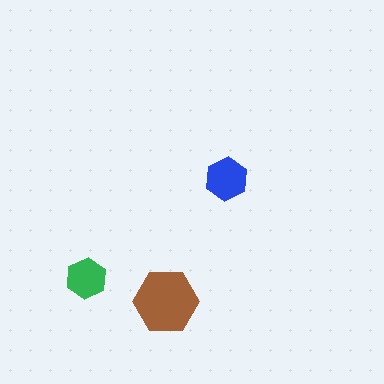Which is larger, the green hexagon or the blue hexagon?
The blue one.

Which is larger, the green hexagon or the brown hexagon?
The brown one.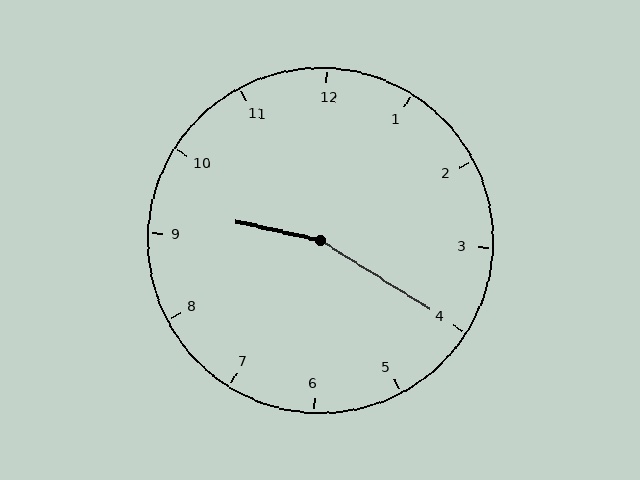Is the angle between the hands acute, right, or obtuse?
It is obtuse.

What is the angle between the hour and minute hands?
Approximately 160 degrees.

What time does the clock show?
9:20.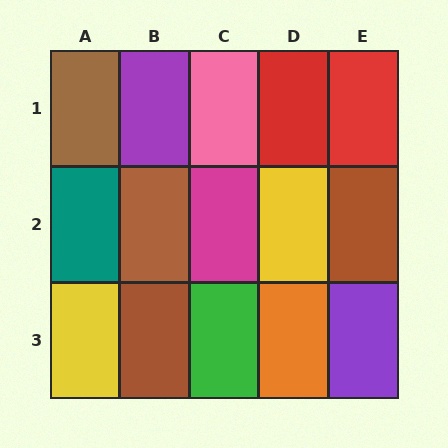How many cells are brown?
4 cells are brown.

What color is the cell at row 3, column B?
Brown.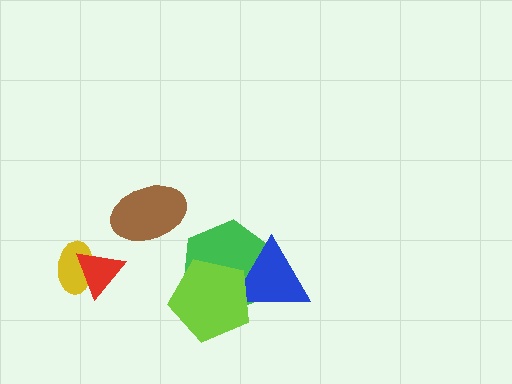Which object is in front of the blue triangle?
The lime pentagon is in front of the blue triangle.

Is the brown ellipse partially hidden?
No, no other shape covers it.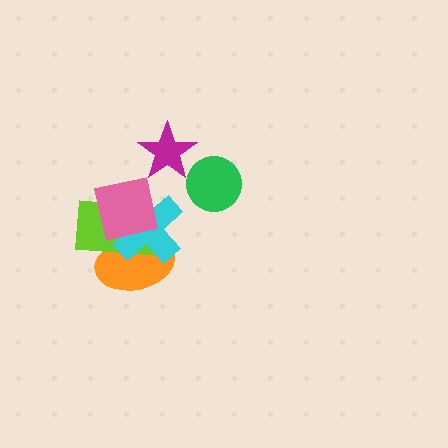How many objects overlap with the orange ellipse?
3 objects overlap with the orange ellipse.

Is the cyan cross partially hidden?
Yes, it is partially covered by another shape.